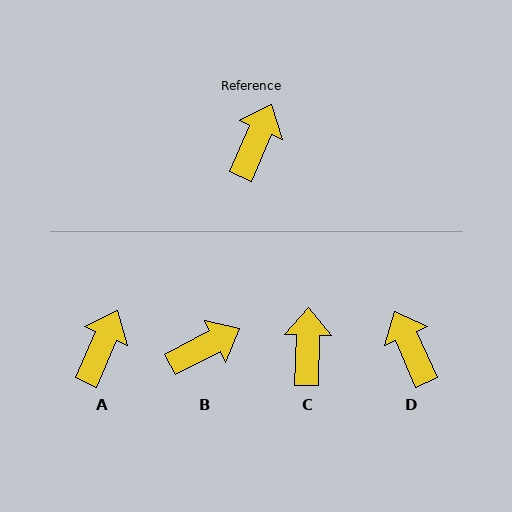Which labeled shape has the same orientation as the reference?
A.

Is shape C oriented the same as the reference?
No, it is off by about 22 degrees.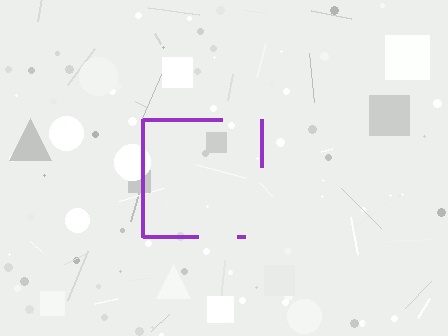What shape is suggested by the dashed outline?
The dashed outline suggests a square.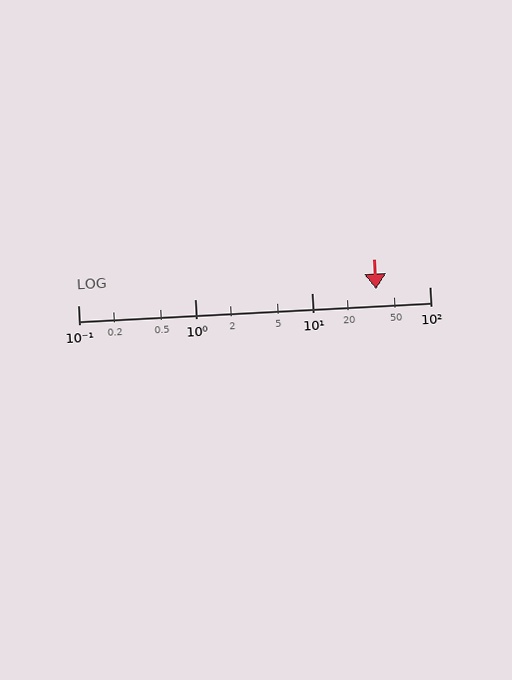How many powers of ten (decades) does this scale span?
The scale spans 3 decades, from 0.1 to 100.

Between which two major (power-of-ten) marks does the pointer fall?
The pointer is between 10 and 100.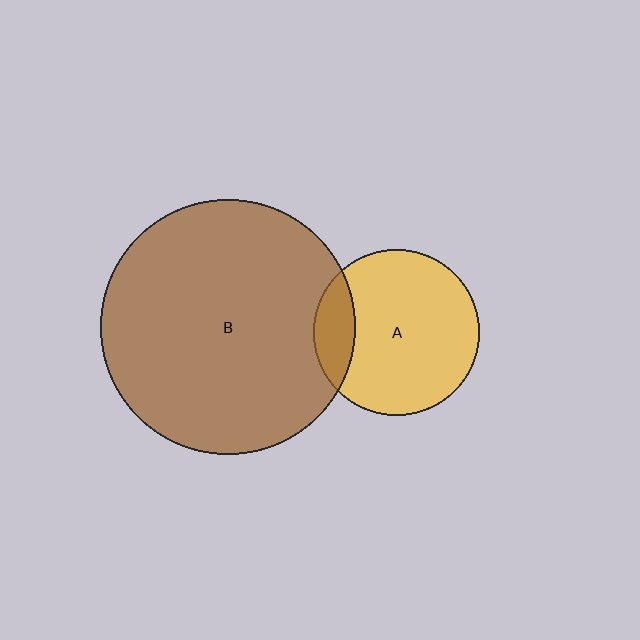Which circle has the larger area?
Circle B (brown).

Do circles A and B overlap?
Yes.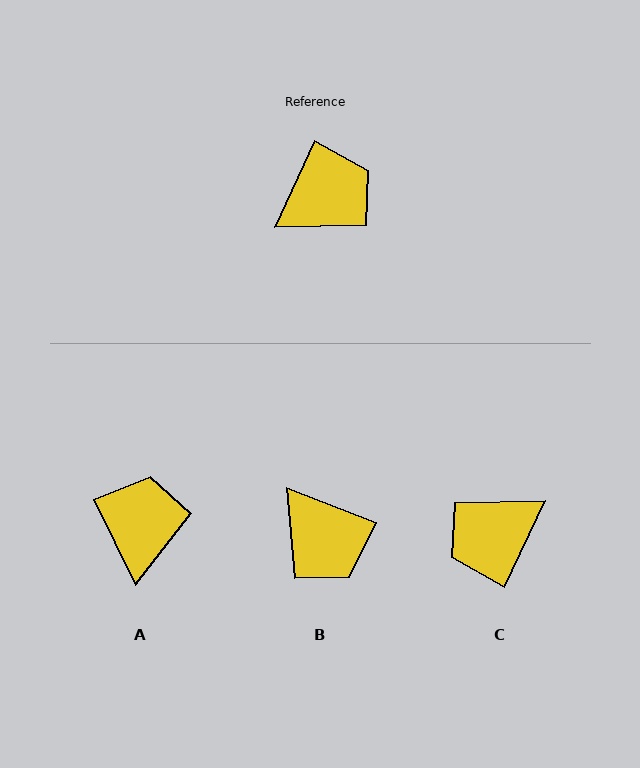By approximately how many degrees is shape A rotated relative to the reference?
Approximately 51 degrees counter-clockwise.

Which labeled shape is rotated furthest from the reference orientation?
C, about 180 degrees away.